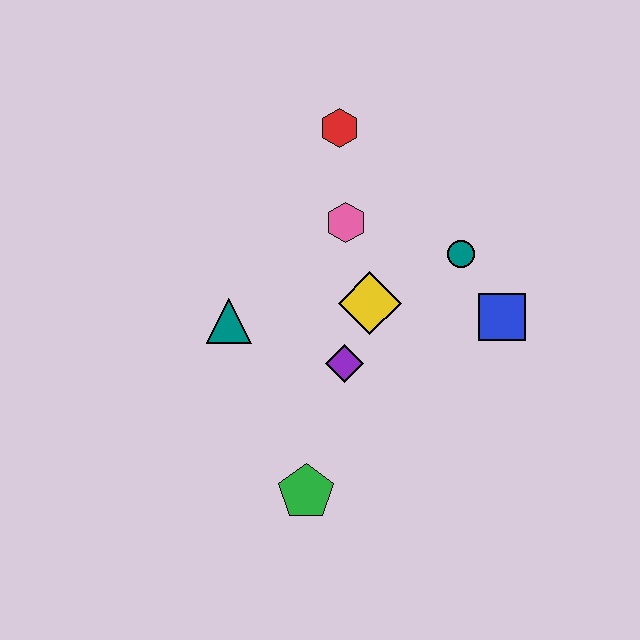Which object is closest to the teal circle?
The blue square is closest to the teal circle.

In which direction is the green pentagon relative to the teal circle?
The green pentagon is below the teal circle.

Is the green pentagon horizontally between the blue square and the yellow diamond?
No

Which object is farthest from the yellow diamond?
The green pentagon is farthest from the yellow diamond.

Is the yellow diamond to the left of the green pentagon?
No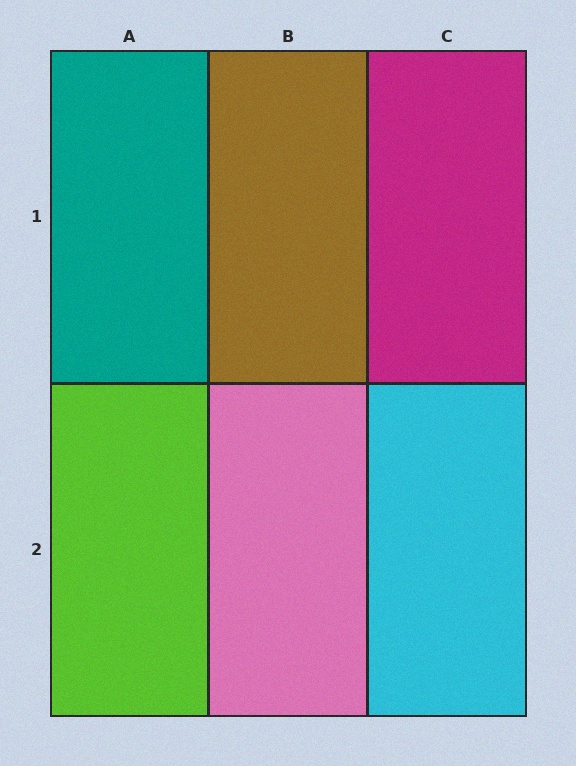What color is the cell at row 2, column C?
Cyan.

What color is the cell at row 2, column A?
Lime.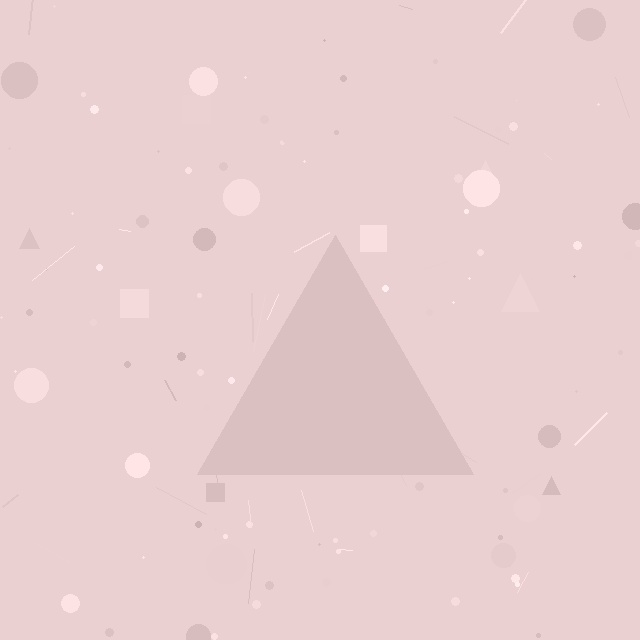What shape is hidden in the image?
A triangle is hidden in the image.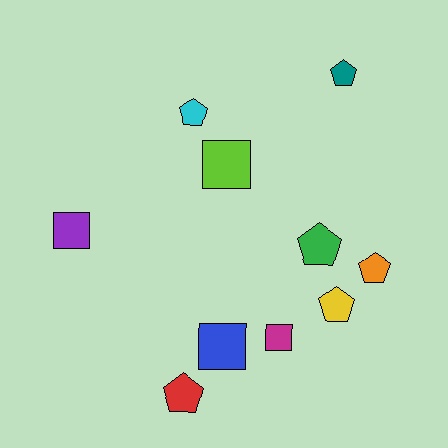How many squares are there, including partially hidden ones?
There are 4 squares.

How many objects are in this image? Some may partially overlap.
There are 10 objects.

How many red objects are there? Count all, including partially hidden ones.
There is 1 red object.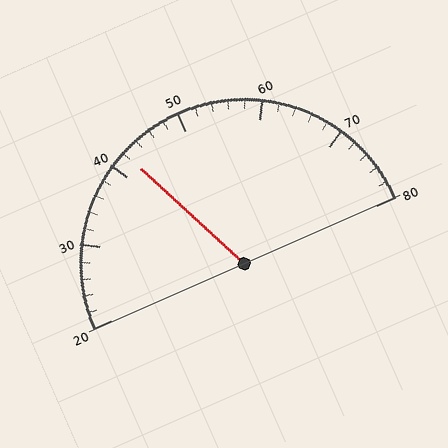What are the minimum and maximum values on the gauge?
The gauge ranges from 20 to 80.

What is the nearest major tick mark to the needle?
The nearest major tick mark is 40.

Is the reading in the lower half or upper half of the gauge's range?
The reading is in the lower half of the range (20 to 80).